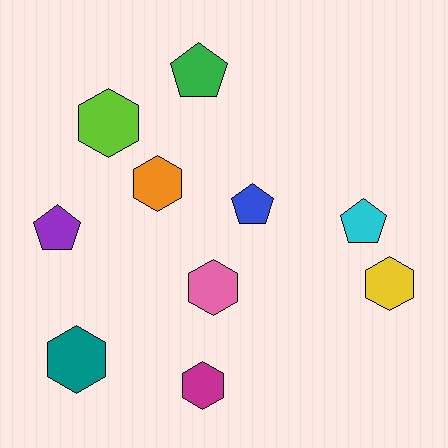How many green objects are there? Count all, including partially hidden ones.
There is 1 green object.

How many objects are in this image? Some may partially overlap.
There are 10 objects.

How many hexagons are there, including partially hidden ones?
There are 6 hexagons.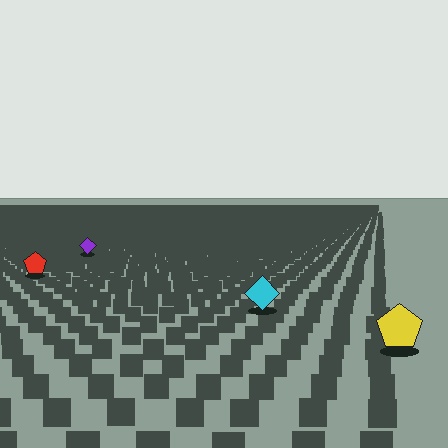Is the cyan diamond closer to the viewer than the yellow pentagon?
No. The yellow pentagon is closer — you can tell from the texture gradient: the ground texture is coarser near it.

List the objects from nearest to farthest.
From nearest to farthest: the yellow pentagon, the cyan diamond, the red pentagon, the purple diamond.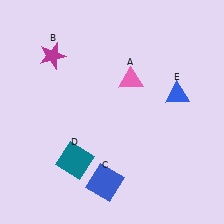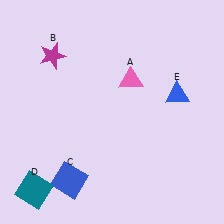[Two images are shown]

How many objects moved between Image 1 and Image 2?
2 objects moved between the two images.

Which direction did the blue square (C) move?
The blue square (C) moved left.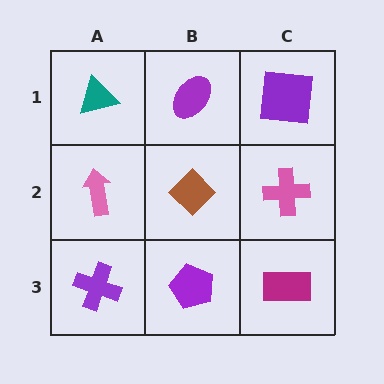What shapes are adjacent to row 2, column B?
A purple ellipse (row 1, column B), a purple pentagon (row 3, column B), a pink arrow (row 2, column A), a pink cross (row 2, column C).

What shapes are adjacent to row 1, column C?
A pink cross (row 2, column C), a purple ellipse (row 1, column B).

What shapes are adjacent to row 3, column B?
A brown diamond (row 2, column B), a purple cross (row 3, column A), a magenta rectangle (row 3, column C).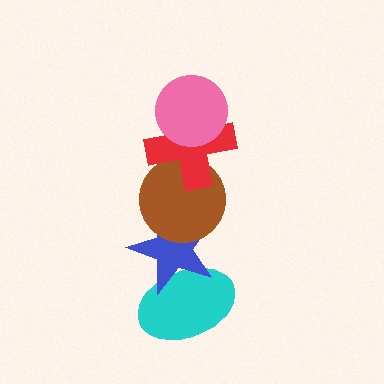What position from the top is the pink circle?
The pink circle is 1st from the top.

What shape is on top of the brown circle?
The red cross is on top of the brown circle.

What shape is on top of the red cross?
The pink circle is on top of the red cross.